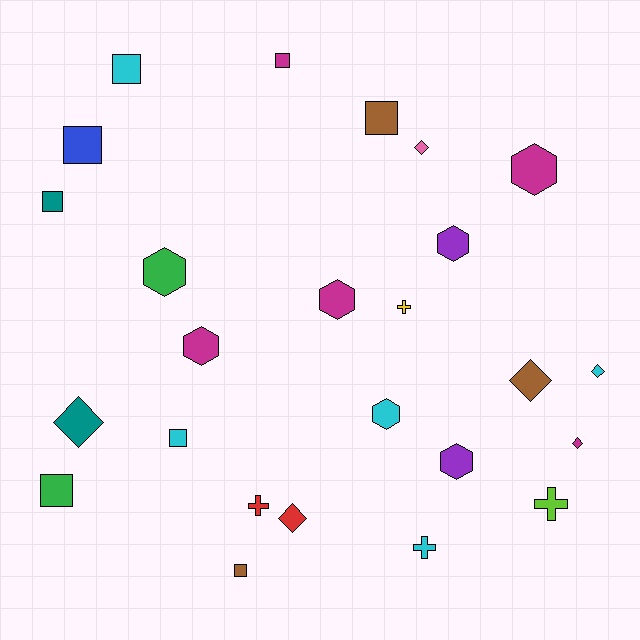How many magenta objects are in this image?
There are 5 magenta objects.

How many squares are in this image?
There are 8 squares.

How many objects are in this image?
There are 25 objects.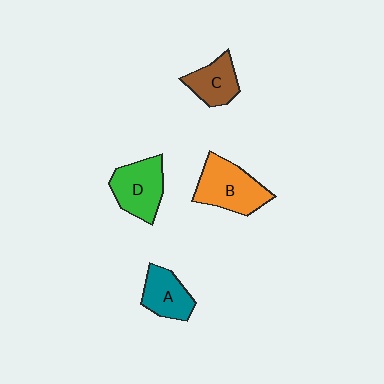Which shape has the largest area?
Shape B (orange).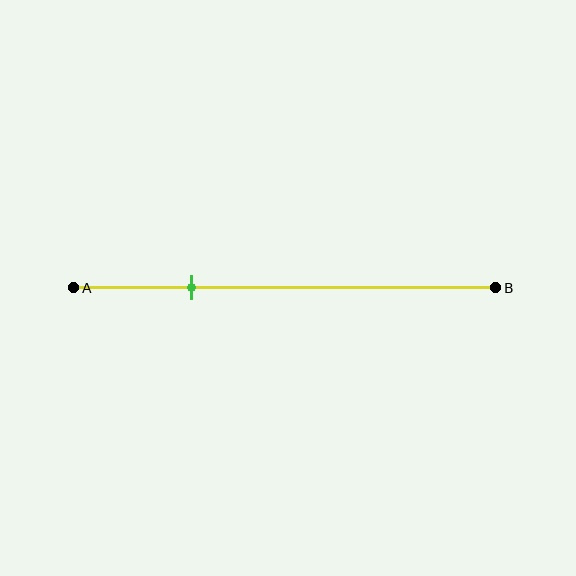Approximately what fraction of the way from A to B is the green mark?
The green mark is approximately 30% of the way from A to B.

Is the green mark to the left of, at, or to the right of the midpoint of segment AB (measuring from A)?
The green mark is to the left of the midpoint of segment AB.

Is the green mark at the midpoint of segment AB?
No, the mark is at about 30% from A, not at the 50% midpoint.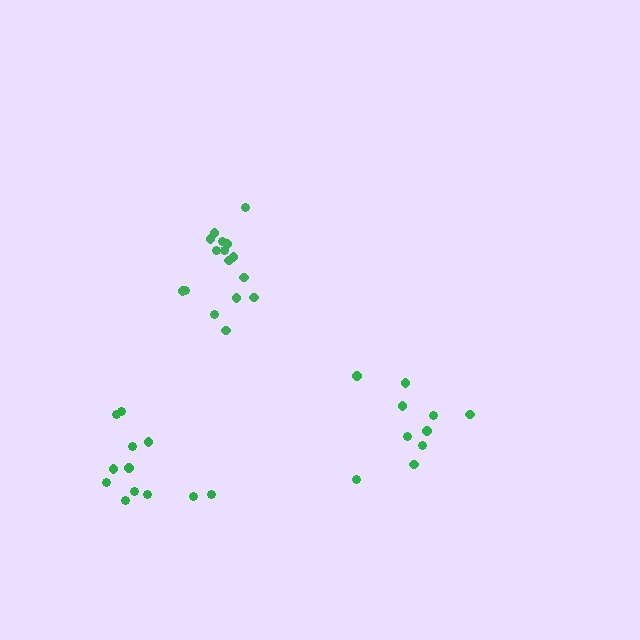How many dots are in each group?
Group 1: 10 dots, Group 2: 16 dots, Group 3: 12 dots (38 total).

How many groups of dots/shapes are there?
There are 3 groups.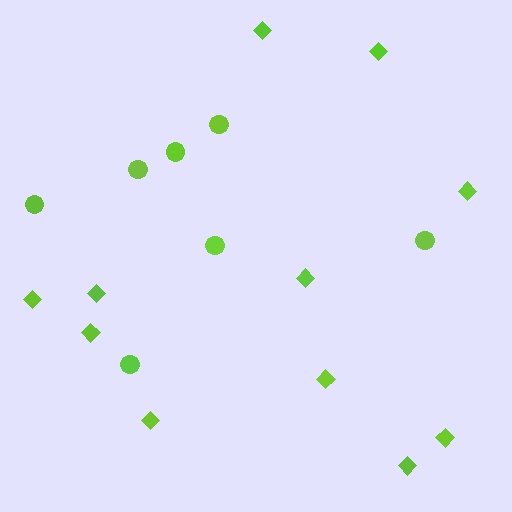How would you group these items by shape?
There are 2 groups: one group of circles (7) and one group of diamonds (11).